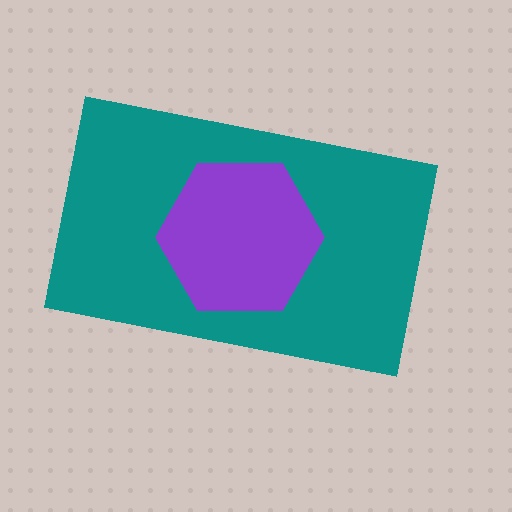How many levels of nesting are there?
2.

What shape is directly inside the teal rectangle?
The purple hexagon.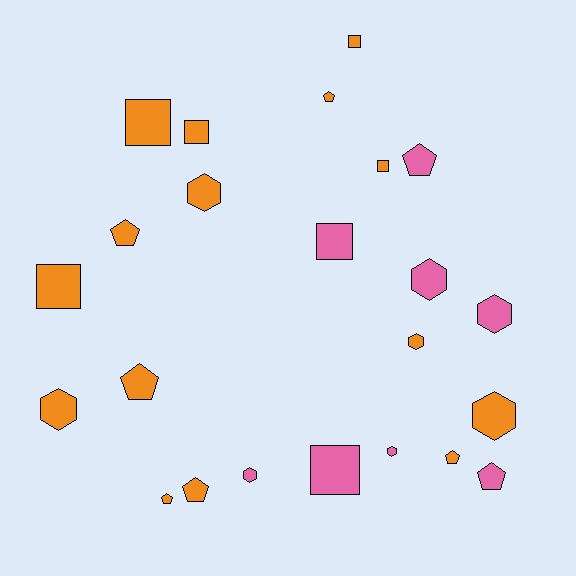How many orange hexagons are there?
There are 4 orange hexagons.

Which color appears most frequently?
Orange, with 15 objects.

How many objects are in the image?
There are 23 objects.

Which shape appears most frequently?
Hexagon, with 8 objects.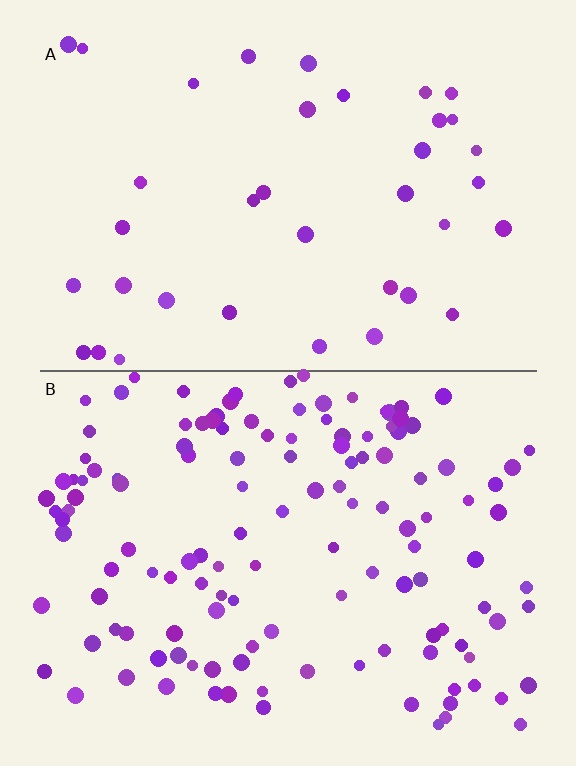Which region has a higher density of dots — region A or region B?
B (the bottom).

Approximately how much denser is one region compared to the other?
Approximately 3.5× — region B over region A.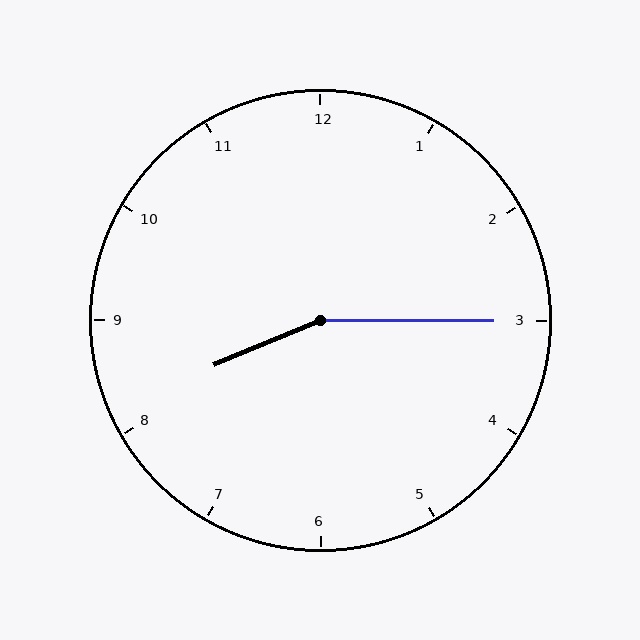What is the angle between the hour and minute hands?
Approximately 158 degrees.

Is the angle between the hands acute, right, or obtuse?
It is obtuse.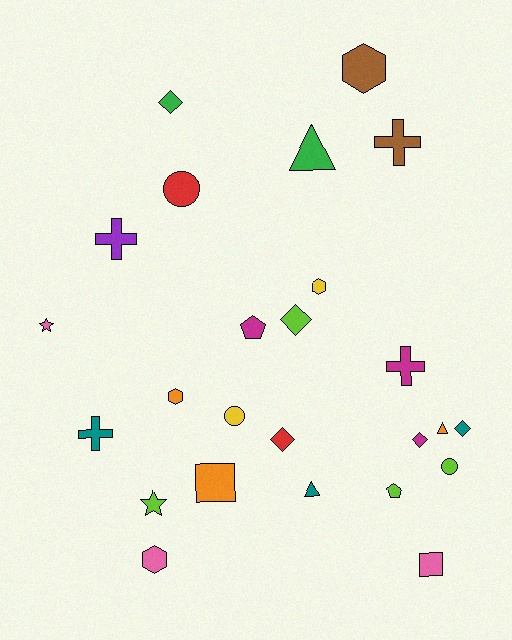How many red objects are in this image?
There are 2 red objects.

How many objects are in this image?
There are 25 objects.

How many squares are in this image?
There are 2 squares.